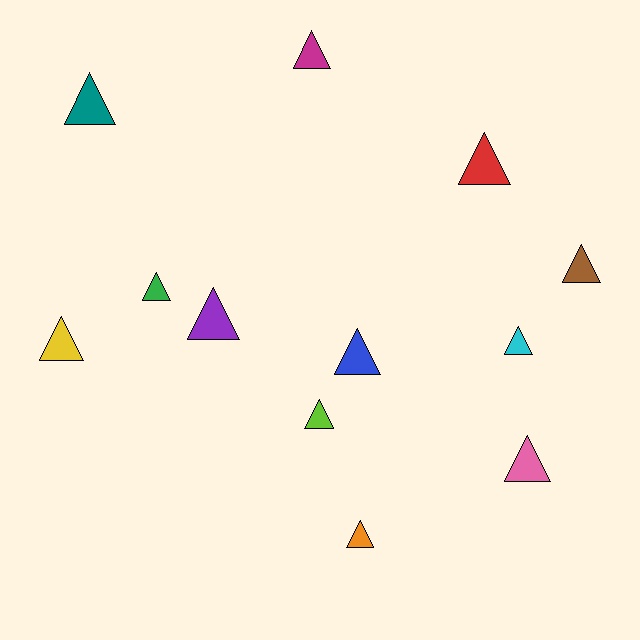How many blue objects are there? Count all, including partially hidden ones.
There is 1 blue object.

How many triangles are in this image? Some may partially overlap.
There are 12 triangles.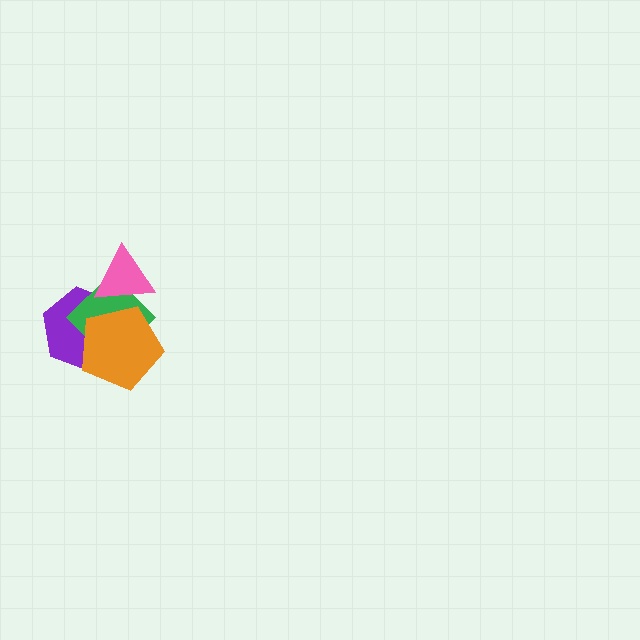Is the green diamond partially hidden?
Yes, it is partially covered by another shape.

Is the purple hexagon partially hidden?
Yes, it is partially covered by another shape.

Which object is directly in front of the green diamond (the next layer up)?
The pink triangle is directly in front of the green diamond.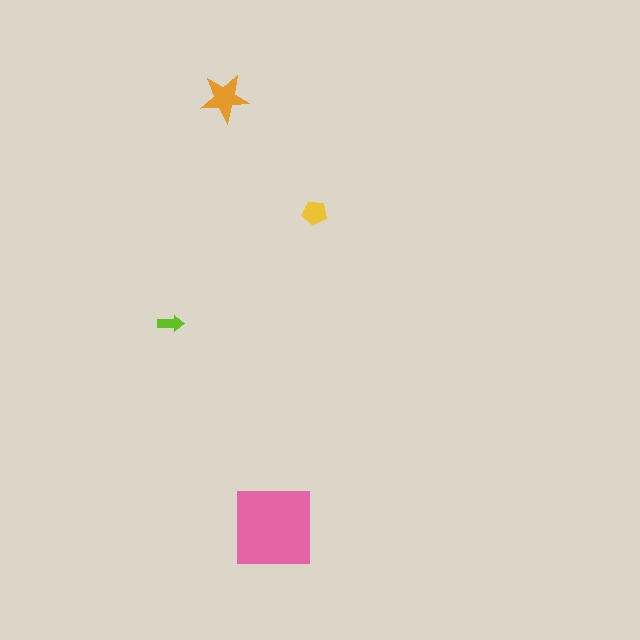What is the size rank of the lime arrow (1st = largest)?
4th.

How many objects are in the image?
There are 4 objects in the image.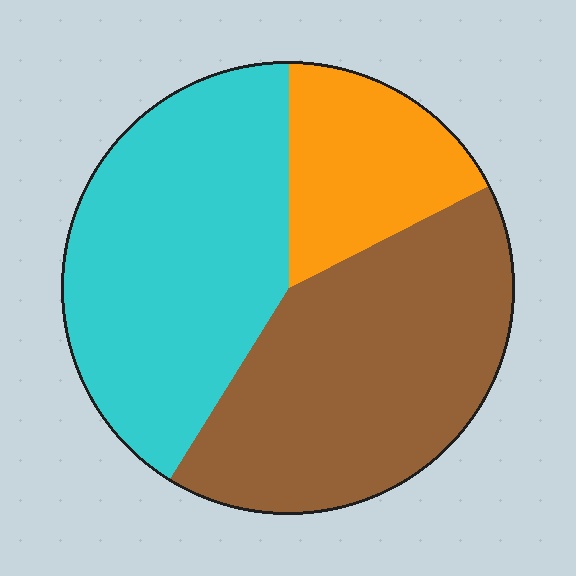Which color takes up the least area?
Orange, at roughly 15%.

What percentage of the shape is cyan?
Cyan takes up about two fifths (2/5) of the shape.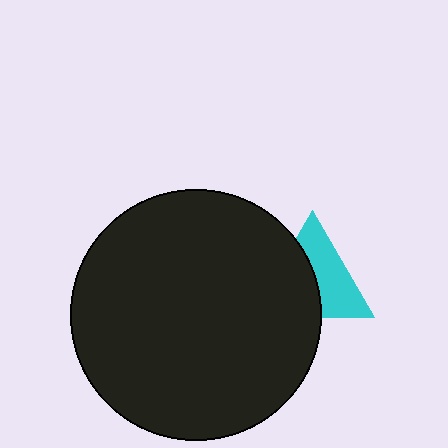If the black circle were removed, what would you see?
You would see the complete cyan triangle.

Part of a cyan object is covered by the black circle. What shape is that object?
It is a triangle.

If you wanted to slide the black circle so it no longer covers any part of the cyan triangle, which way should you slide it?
Slide it left — that is the most direct way to separate the two shapes.